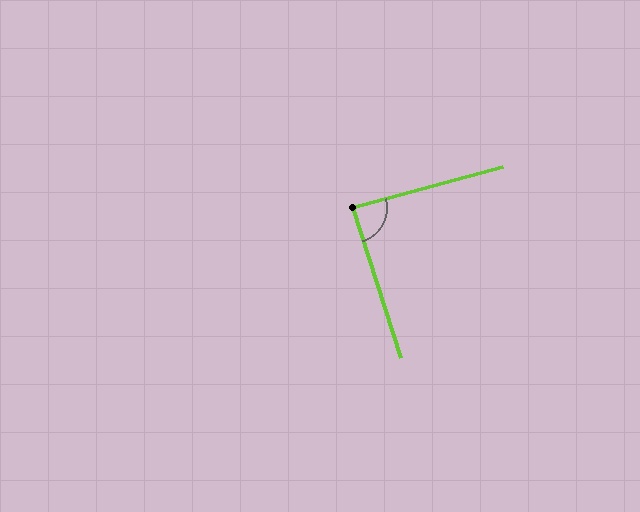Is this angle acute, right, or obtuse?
It is approximately a right angle.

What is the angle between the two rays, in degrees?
Approximately 88 degrees.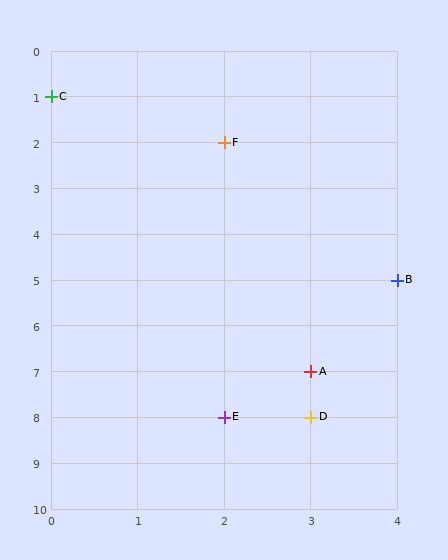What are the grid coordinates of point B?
Point B is at grid coordinates (4, 5).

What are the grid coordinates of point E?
Point E is at grid coordinates (2, 8).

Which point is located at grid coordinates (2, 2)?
Point F is at (2, 2).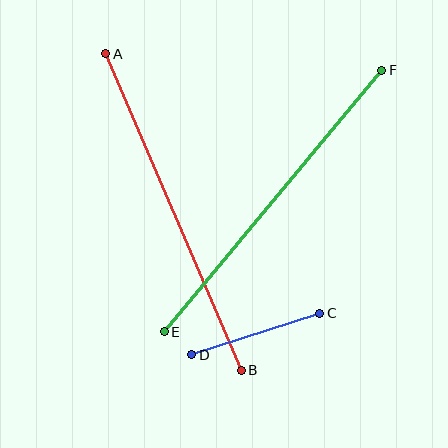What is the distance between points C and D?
The distance is approximately 134 pixels.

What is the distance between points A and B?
The distance is approximately 344 pixels.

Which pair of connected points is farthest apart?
Points A and B are farthest apart.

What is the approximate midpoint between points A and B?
The midpoint is at approximately (173, 212) pixels.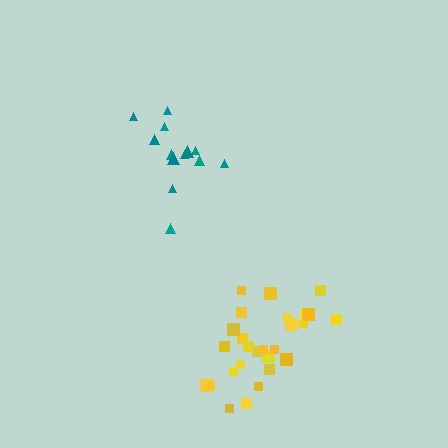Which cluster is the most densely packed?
Yellow.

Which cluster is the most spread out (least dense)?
Teal.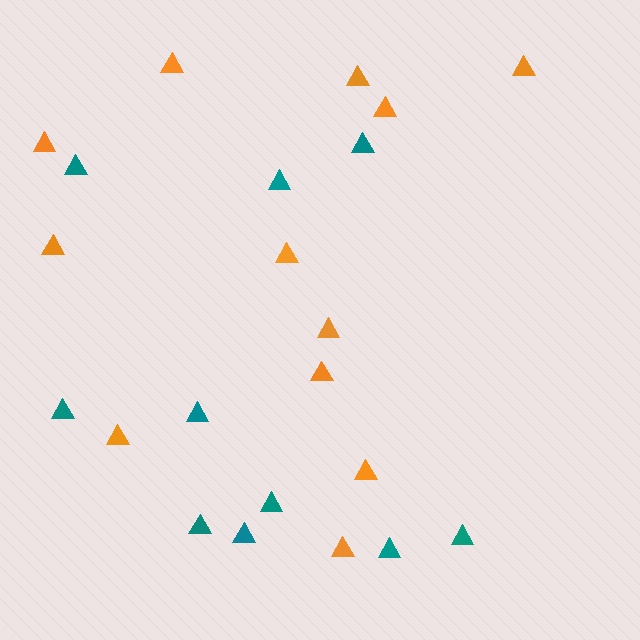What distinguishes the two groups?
There are 2 groups: one group of orange triangles (12) and one group of teal triangles (10).